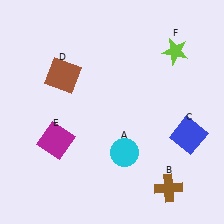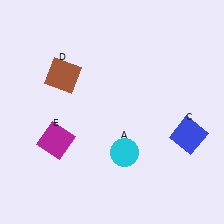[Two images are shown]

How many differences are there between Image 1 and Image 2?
There are 2 differences between the two images.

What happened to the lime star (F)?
The lime star (F) was removed in Image 2. It was in the top-right area of Image 1.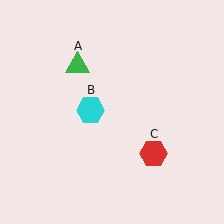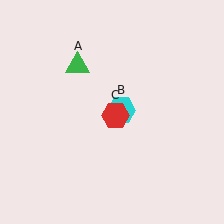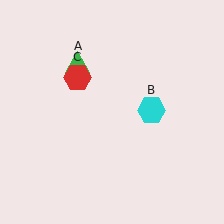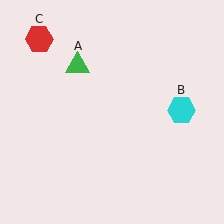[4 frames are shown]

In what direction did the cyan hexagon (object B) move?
The cyan hexagon (object B) moved right.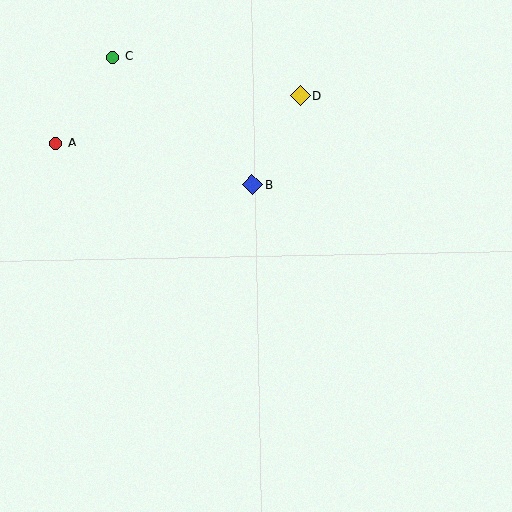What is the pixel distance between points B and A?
The distance between B and A is 201 pixels.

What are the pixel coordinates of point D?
Point D is at (300, 96).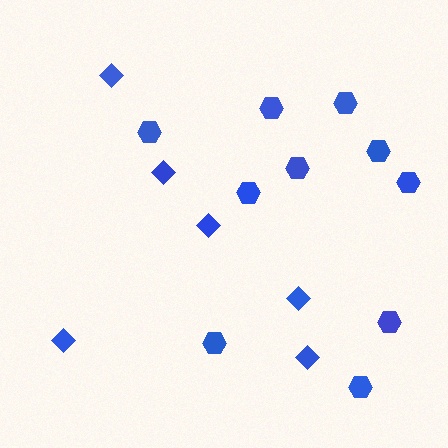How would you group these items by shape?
There are 2 groups: one group of diamonds (6) and one group of hexagons (10).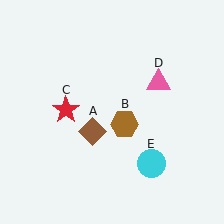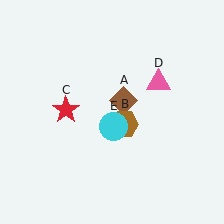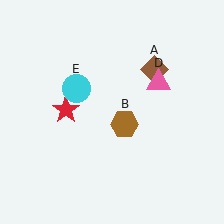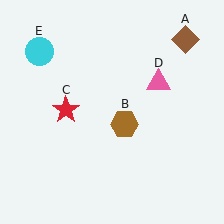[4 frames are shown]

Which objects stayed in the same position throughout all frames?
Brown hexagon (object B) and red star (object C) and pink triangle (object D) remained stationary.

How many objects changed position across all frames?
2 objects changed position: brown diamond (object A), cyan circle (object E).